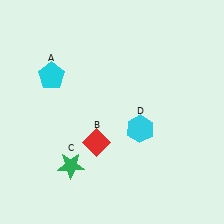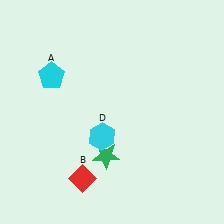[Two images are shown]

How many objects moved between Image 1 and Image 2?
3 objects moved between the two images.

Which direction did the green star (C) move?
The green star (C) moved right.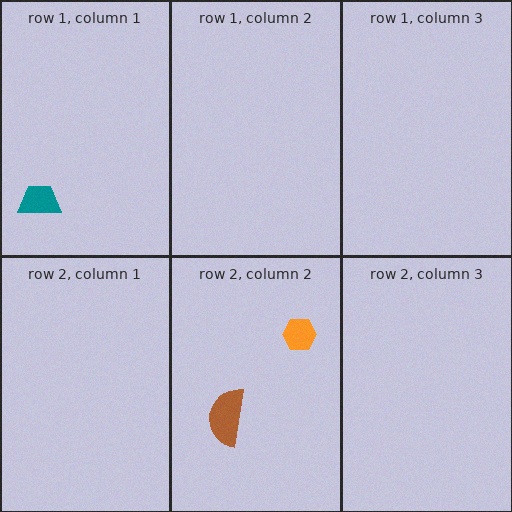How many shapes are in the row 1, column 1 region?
1.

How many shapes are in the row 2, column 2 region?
2.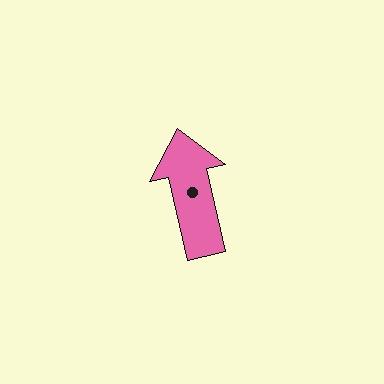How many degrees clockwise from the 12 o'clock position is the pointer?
Approximately 347 degrees.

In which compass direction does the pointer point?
North.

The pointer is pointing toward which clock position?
Roughly 12 o'clock.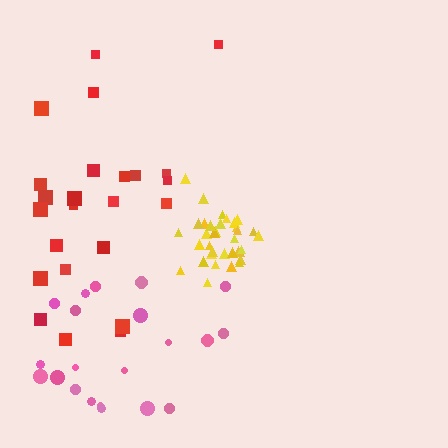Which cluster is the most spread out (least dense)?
Red.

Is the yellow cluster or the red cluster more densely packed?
Yellow.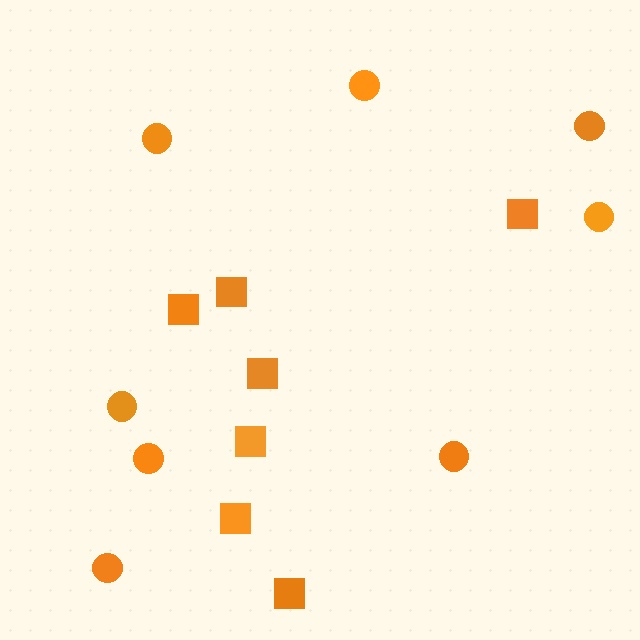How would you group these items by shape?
There are 2 groups: one group of squares (7) and one group of circles (8).